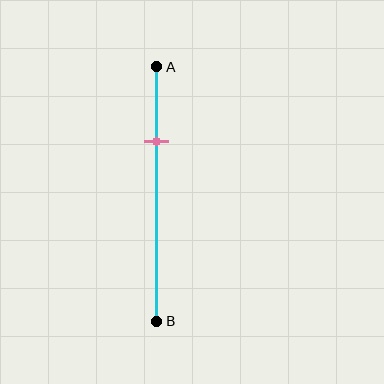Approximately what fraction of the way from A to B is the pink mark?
The pink mark is approximately 30% of the way from A to B.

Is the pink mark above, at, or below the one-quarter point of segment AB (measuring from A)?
The pink mark is below the one-quarter point of segment AB.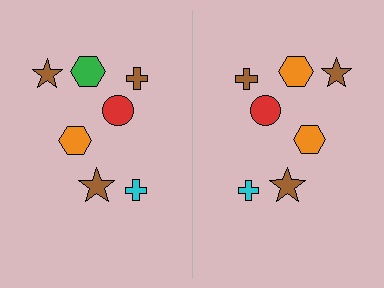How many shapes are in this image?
There are 14 shapes in this image.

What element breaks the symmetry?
The orange hexagon on the right side breaks the symmetry — its mirror counterpart is green.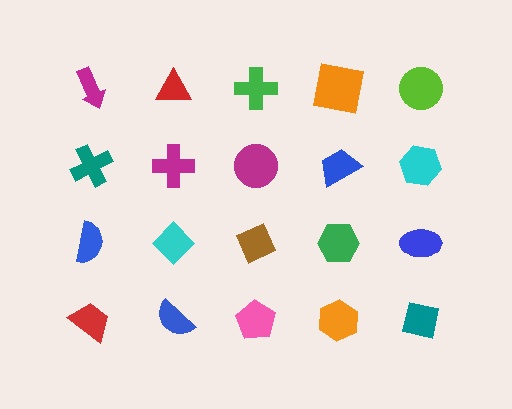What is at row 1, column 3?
A green cross.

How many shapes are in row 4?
5 shapes.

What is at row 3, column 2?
A cyan diamond.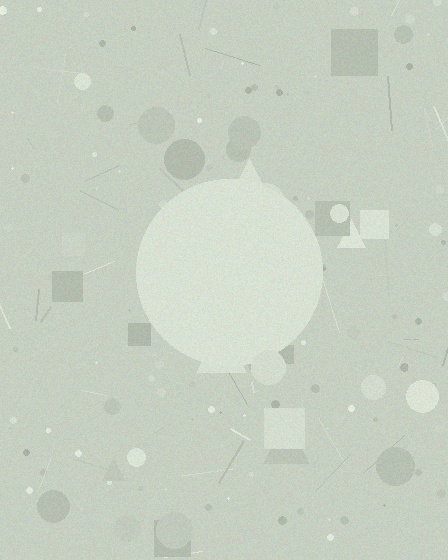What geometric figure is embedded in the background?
A circle is embedded in the background.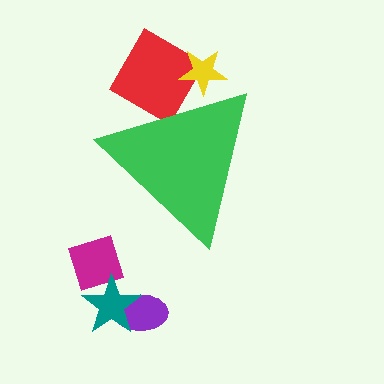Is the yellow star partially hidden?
Yes, the yellow star is partially hidden behind the green triangle.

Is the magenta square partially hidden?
No, the magenta square is fully visible.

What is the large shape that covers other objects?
A green triangle.